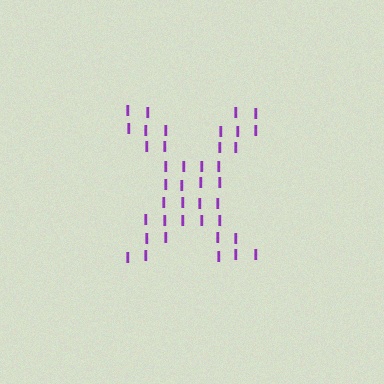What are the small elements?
The small elements are letter I's.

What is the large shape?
The large shape is the letter X.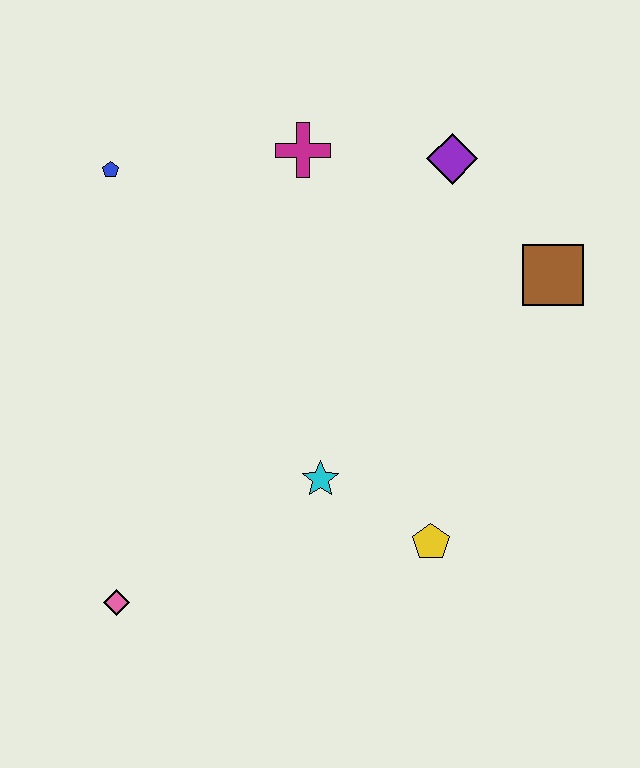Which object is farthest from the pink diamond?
The purple diamond is farthest from the pink diamond.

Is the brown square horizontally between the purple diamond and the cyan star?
No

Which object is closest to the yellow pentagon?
The cyan star is closest to the yellow pentagon.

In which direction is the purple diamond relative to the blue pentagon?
The purple diamond is to the right of the blue pentagon.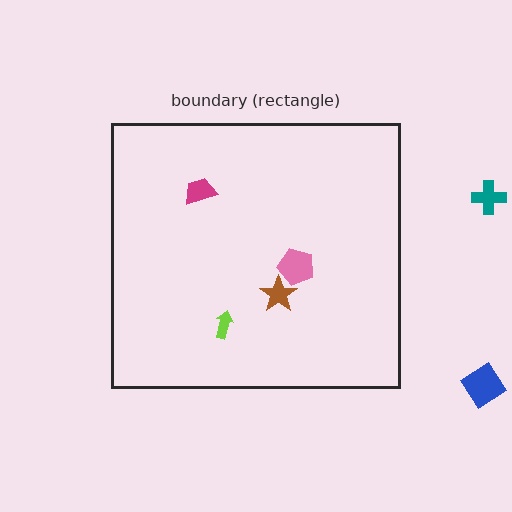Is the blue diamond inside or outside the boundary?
Outside.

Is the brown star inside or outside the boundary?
Inside.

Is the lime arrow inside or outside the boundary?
Inside.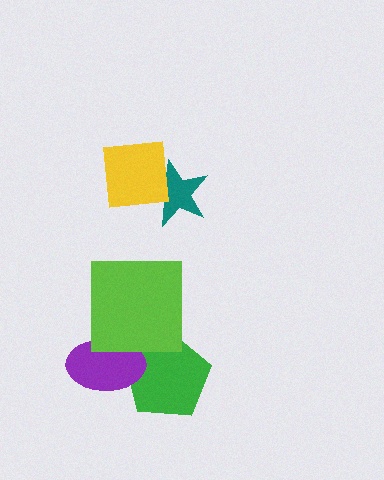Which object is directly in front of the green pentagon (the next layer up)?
The purple ellipse is directly in front of the green pentagon.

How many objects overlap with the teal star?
1 object overlaps with the teal star.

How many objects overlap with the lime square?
2 objects overlap with the lime square.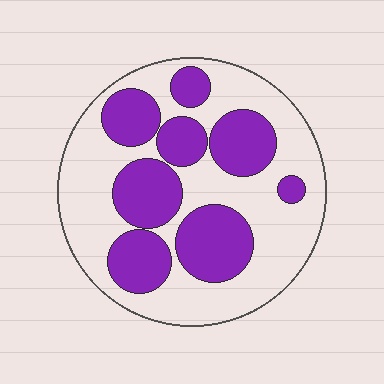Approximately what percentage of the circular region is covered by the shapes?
Approximately 40%.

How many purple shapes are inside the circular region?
8.